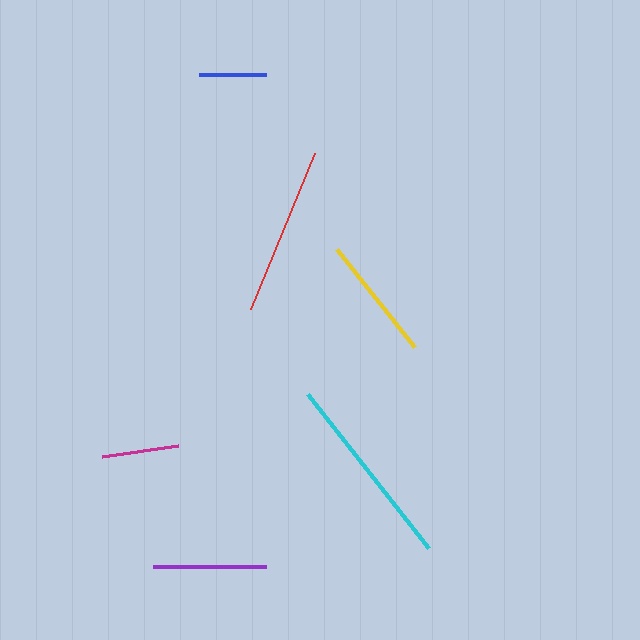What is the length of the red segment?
The red segment is approximately 169 pixels long.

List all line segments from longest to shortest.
From longest to shortest: cyan, red, yellow, purple, magenta, blue.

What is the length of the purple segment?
The purple segment is approximately 113 pixels long.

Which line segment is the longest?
The cyan line is the longest at approximately 196 pixels.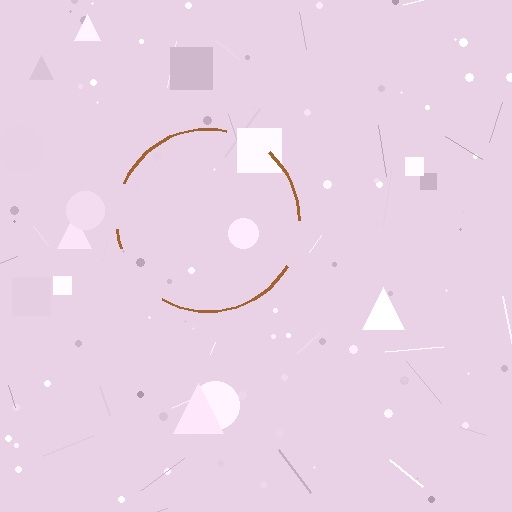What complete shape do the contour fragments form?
The contour fragments form a circle.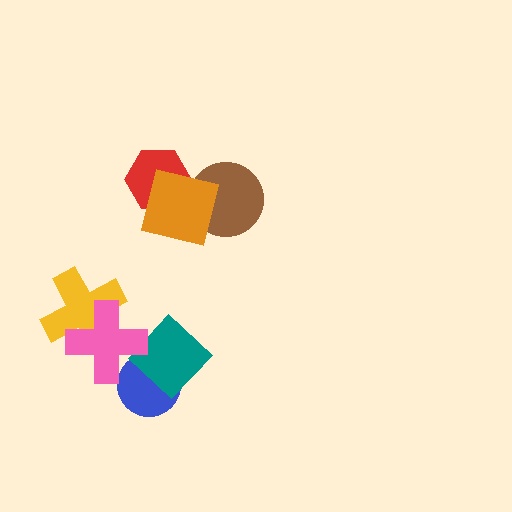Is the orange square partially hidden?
No, no other shape covers it.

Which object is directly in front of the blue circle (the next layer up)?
The teal diamond is directly in front of the blue circle.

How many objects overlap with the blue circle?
2 objects overlap with the blue circle.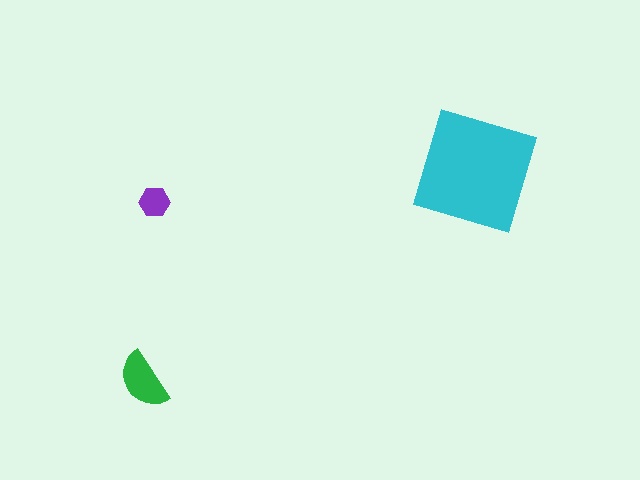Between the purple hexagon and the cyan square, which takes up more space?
The cyan square.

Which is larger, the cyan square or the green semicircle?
The cyan square.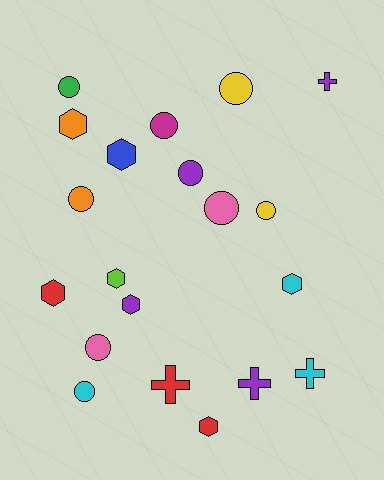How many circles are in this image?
There are 9 circles.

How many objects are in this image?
There are 20 objects.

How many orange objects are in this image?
There are 2 orange objects.